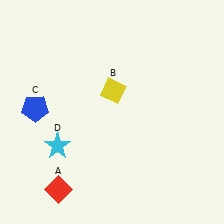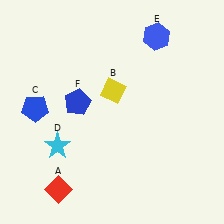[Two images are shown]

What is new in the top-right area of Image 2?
A blue hexagon (E) was added in the top-right area of Image 2.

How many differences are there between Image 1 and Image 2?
There are 2 differences between the two images.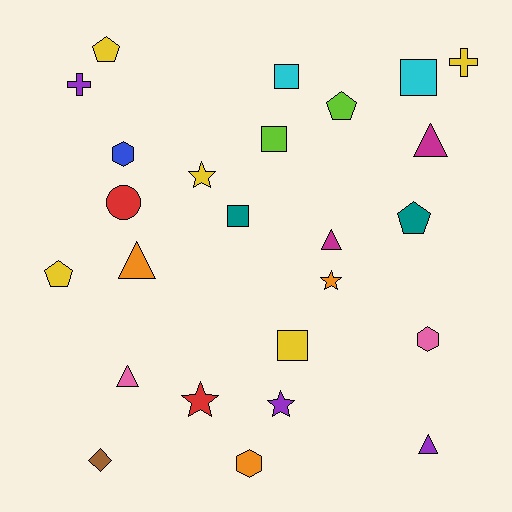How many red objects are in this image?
There are 2 red objects.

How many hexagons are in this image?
There are 3 hexagons.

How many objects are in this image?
There are 25 objects.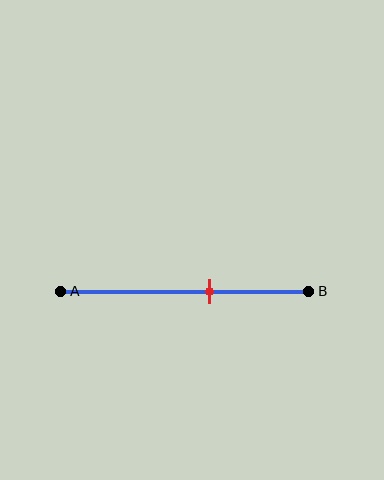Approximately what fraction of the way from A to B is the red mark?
The red mark is approximately 60% of the way from A to B.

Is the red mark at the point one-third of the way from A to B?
No, the mark is at about 60% from A, not at the 33% one-third point.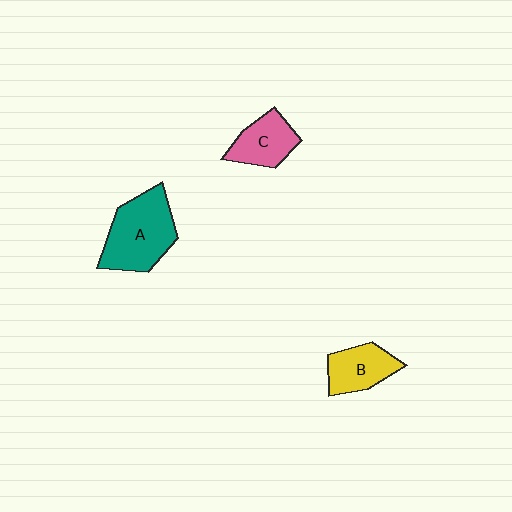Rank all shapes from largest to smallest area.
From largest to smallest: A (teal), B (yellow), C (pink).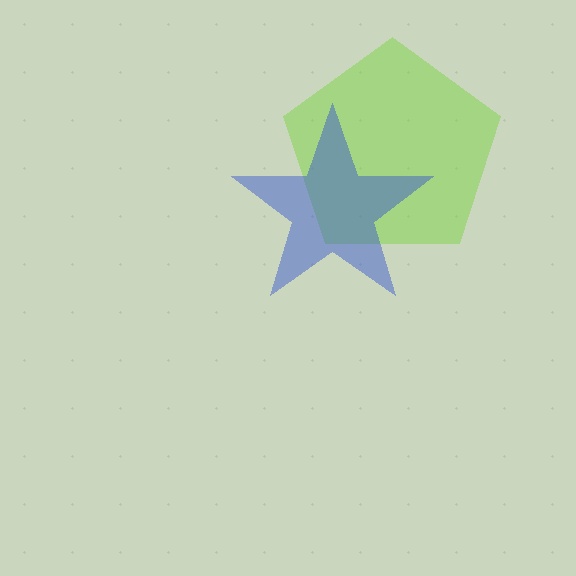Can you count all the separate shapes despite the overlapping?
Yes, there are 2 separate shapes.